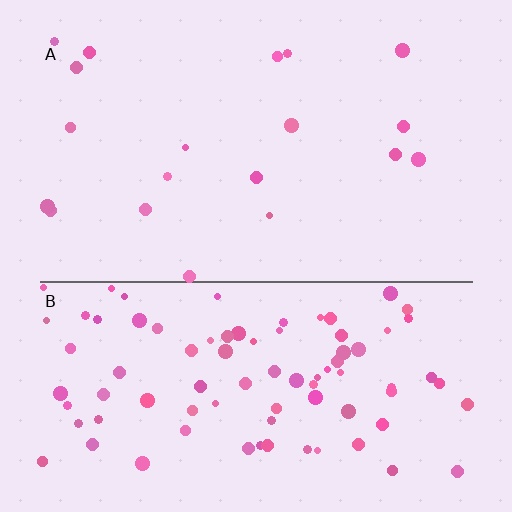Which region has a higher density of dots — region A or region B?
B (the bottom).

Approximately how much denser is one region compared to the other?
Approximately 4.5× — region B over region A.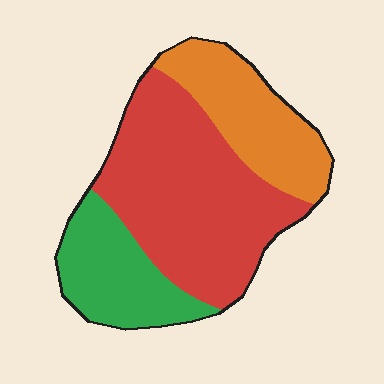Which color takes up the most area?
Red, at roughly 50%.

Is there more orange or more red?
Red.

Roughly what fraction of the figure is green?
Green takes up less than a quarter of the figure.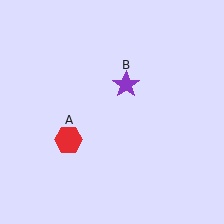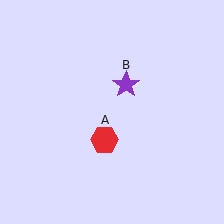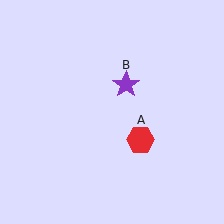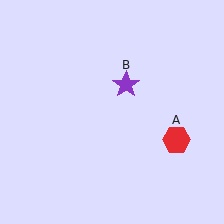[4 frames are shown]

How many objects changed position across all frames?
1 object changed position: red hexagon (object A).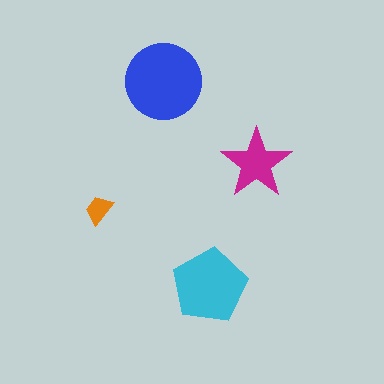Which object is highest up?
The blue circle is topmost.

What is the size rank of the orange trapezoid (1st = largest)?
4th.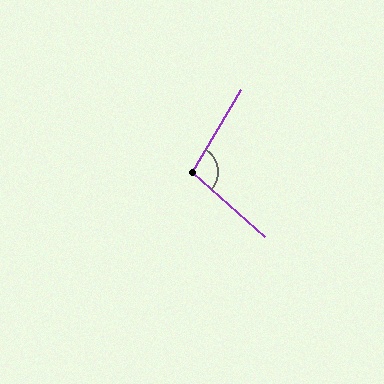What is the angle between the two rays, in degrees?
Approximately 101 degrees.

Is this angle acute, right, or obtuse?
It is obtuse.